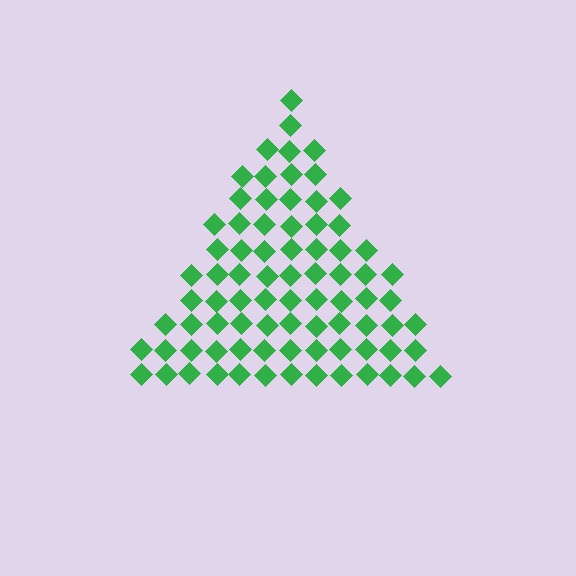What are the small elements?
The small elements are diamonds.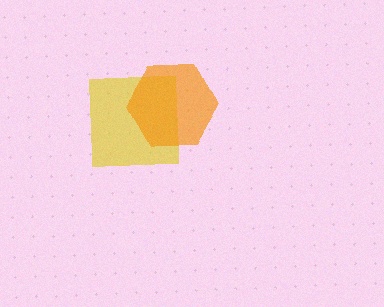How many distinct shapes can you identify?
There are 2 distinct shapes: a yellow square, an orange hexagon.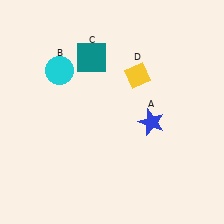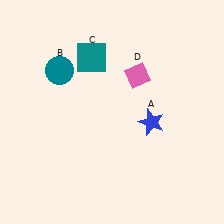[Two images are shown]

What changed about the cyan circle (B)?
In Image 1, B is cyan. In Image 2, it changed to teal.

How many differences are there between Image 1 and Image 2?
There are 2 differences between the two images.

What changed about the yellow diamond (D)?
In Image 1, D is yellow. In Image 2, it changed to pink.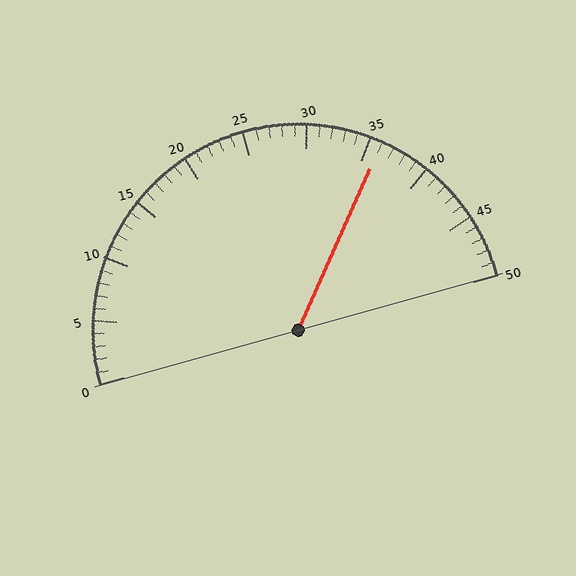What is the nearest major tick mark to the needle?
The nearest major tick mark is 35.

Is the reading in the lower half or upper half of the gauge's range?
The reading is in the upper half of the range (0 to 50).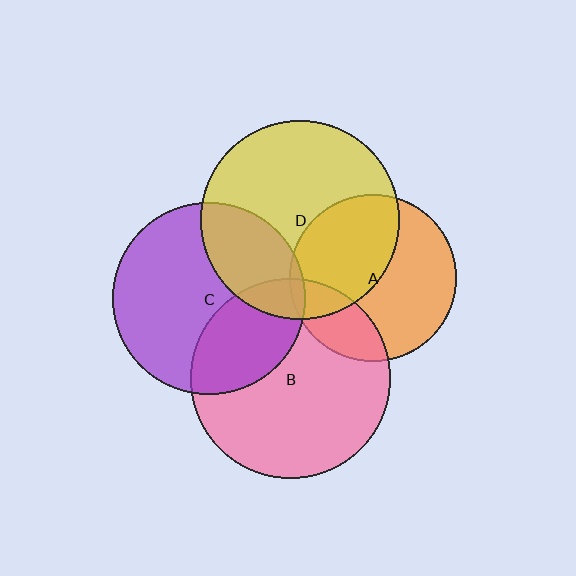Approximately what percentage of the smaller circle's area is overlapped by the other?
Approximately 30%.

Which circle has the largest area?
Circle B (pink).